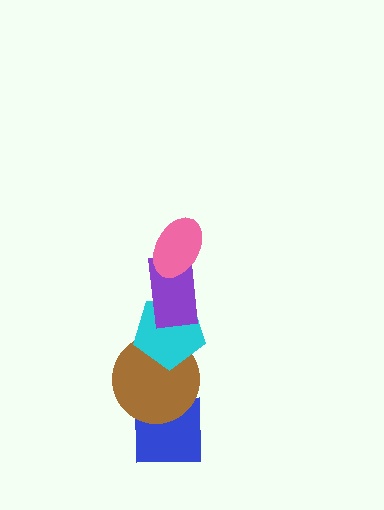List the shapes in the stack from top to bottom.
From top to bottom: the pink ellipse, the purple rectangle, the cyan pentagon, the brown circle, the blue square.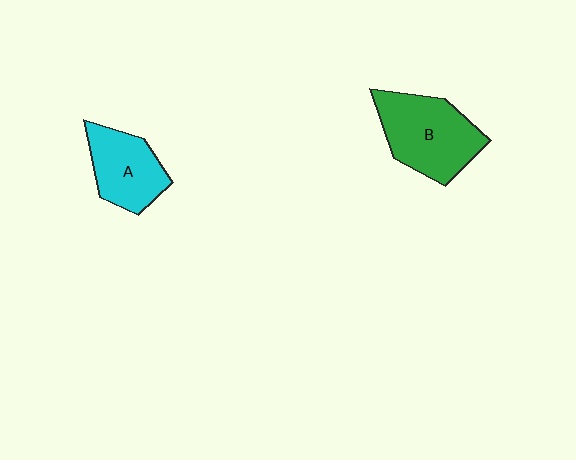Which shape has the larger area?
Shape B (green).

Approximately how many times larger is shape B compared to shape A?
Approximately 1.4 times.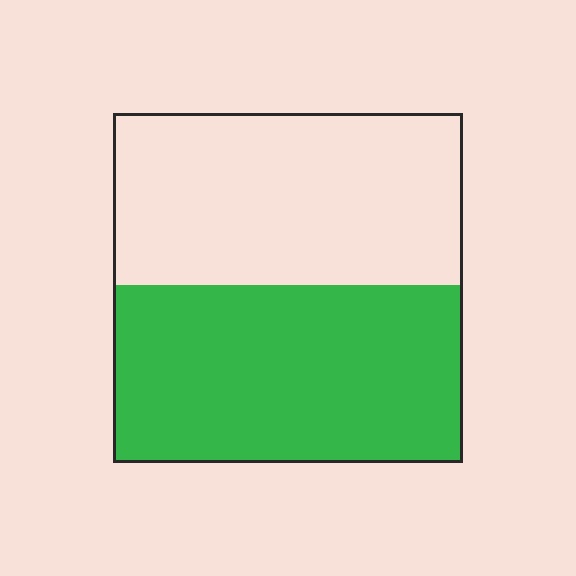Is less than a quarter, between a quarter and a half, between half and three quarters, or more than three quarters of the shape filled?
Between half and three quarters.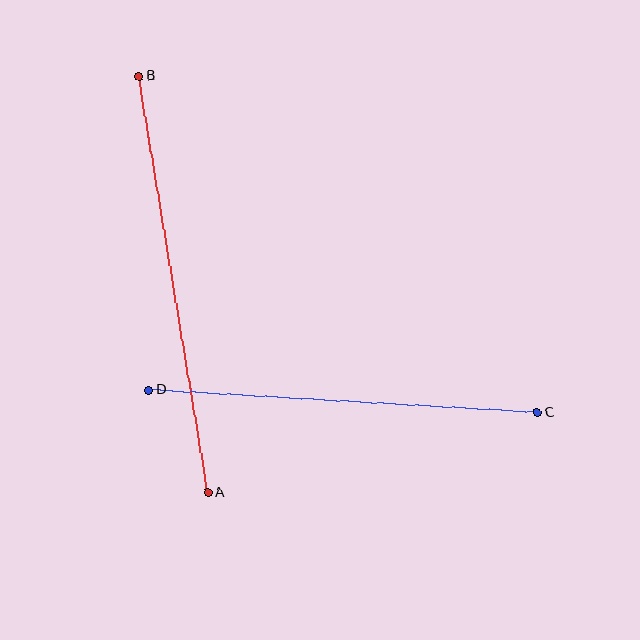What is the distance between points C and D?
The distance is approximately 390 pixels.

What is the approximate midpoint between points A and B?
The midpoint is at approximately (174, 284) pixels.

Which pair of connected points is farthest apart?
Points A and B are farthest apart.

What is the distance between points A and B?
The distance is approximately 422 pixels.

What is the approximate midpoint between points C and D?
The midpoint is at approximately (343, 401) pixels.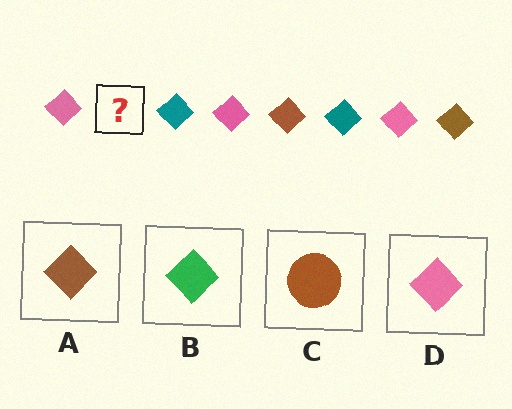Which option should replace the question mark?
Option A.